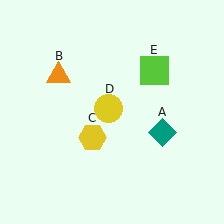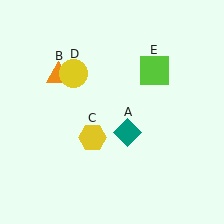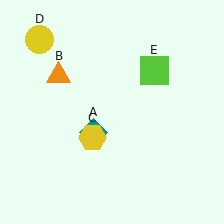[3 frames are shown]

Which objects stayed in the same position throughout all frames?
Orange triangle (object B) and yellow hexagon (object C) and lime square (object E) remained stationary.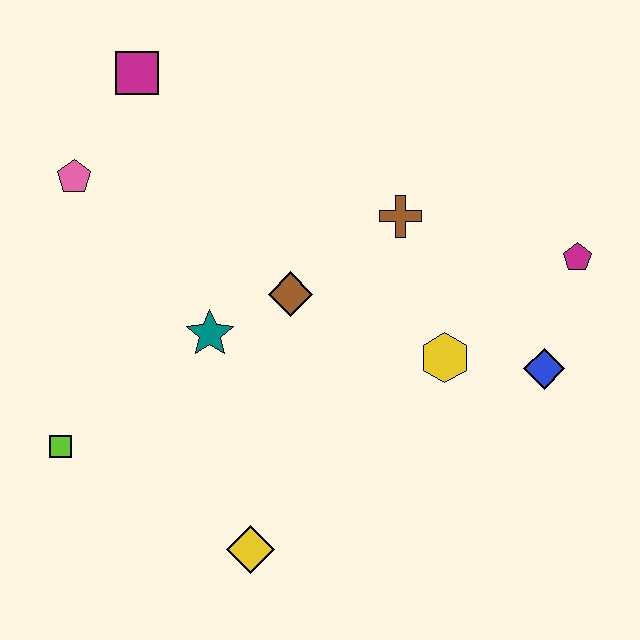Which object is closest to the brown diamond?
The teal star is closest to the brown diamond.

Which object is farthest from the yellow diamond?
The magenta square is farthest from the yellow diamond.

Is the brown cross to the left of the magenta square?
No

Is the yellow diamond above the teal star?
No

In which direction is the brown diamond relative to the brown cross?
The brown diamond is to the left of the brown cross.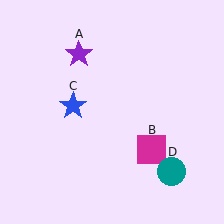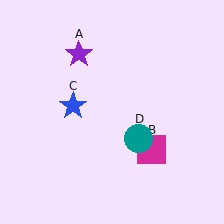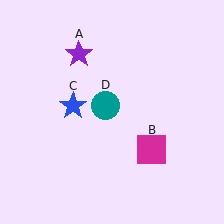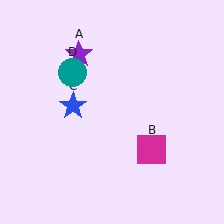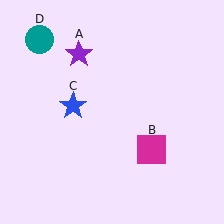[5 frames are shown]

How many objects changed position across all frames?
1 object changed position: teal circle (object D).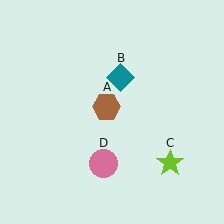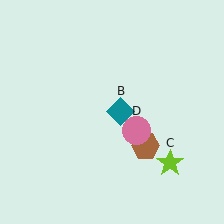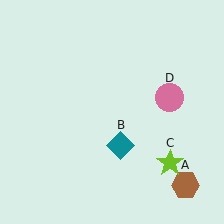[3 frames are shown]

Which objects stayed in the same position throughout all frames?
Lime star (object C) remained stationary.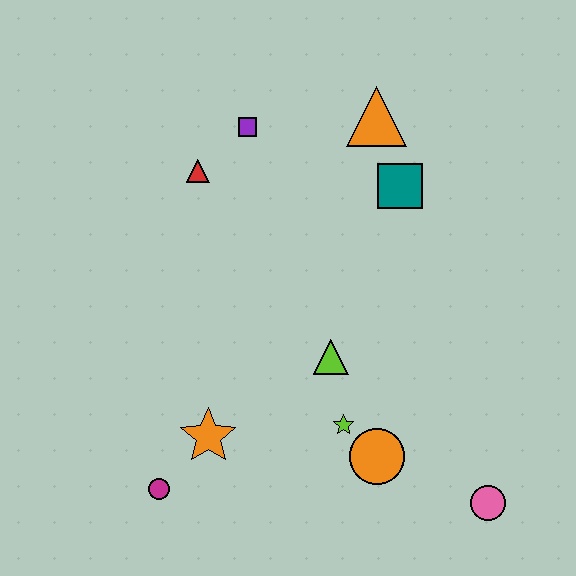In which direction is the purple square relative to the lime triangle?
The purple square is above the lime triangle.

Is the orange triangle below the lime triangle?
No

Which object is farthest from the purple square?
The pink circle is farthest from the purple square.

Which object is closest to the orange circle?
The lime star is closest to the orange circle.